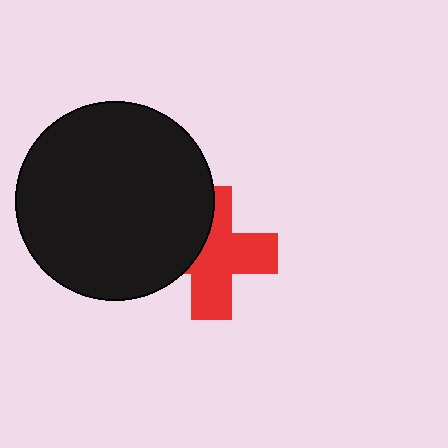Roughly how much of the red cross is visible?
About half of it is visible (roughly 64%).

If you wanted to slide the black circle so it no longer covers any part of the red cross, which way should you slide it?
Slide it left — that is the most direct way to separate the two shapes.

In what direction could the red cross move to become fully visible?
The red cross could move right. That would shift it out from behind the black circle entirely.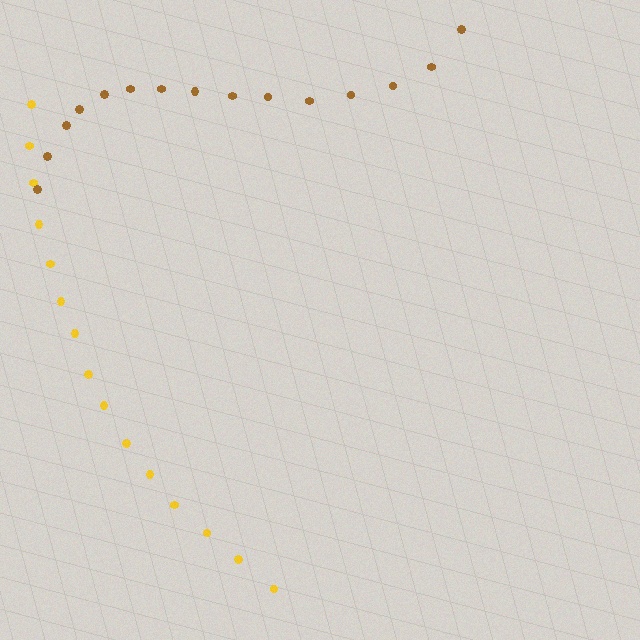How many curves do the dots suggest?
There are 2 distinct paths.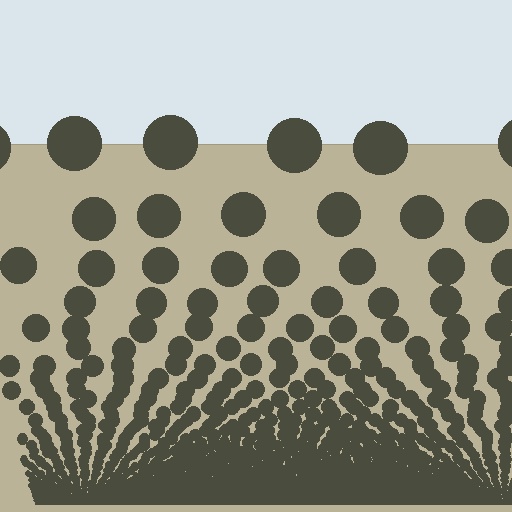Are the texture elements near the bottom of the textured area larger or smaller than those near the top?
Smaller. The gradient is inverted — elements near the bottom are smaller and denser.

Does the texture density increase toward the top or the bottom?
Density increases toward the bottom.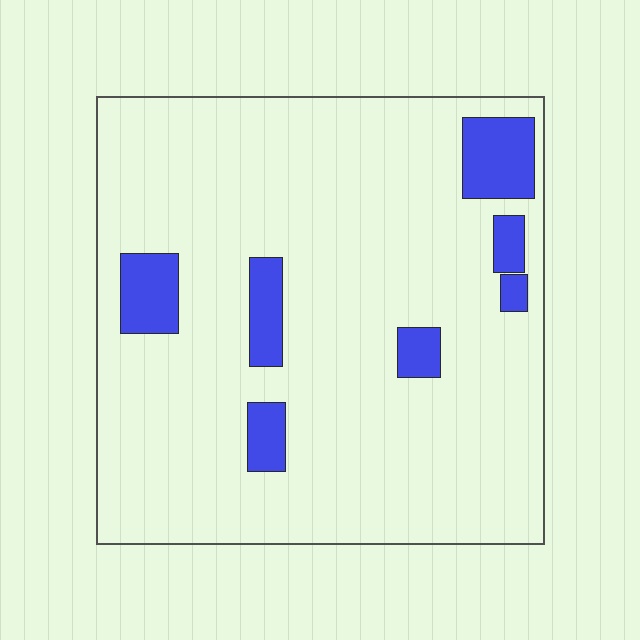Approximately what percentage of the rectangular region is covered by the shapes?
Approximately 10%.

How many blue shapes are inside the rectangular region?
7.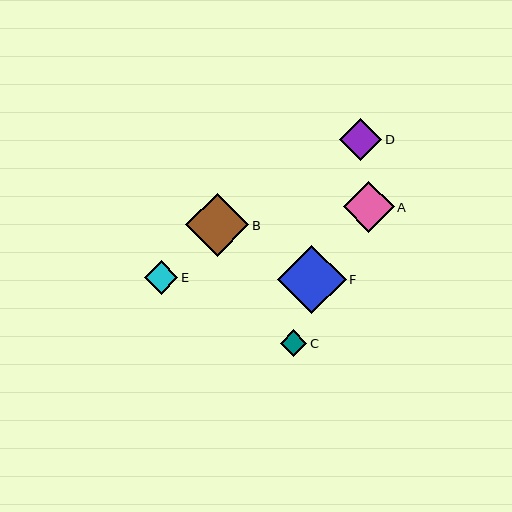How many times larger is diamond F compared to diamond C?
Diamond F is approximately 2.6 times the size of diamond C.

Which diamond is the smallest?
Diamond C is the smallest with a size of approximately 26 pixels.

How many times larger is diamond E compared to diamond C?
Diamond E is approximately 1.3 times the size of diamond C.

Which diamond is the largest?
Diamond F is the largest with a size of approximately 69 pixels.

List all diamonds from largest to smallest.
From largest to smallest: F, B, A, D, E, C.